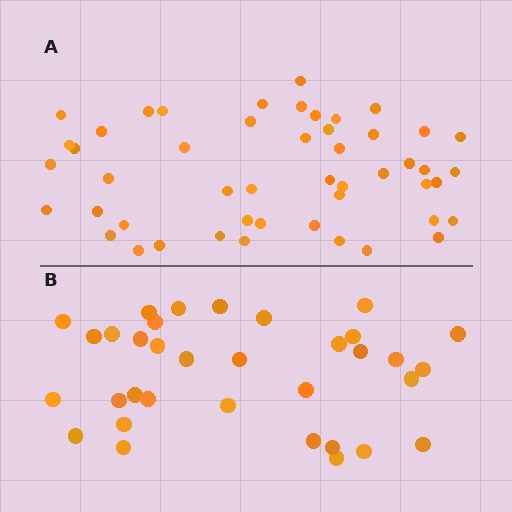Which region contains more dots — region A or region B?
Region A (the top region) has more dots.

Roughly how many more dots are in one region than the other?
Region A has approximately 15 more dots than region B.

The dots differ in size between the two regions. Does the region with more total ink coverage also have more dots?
No. Region B has more total ink coverage because its dots are larger, but region A actually contains more individual dots. Total area can be misleading — the number of items is what matters here.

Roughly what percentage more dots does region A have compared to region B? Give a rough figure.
About 45% more.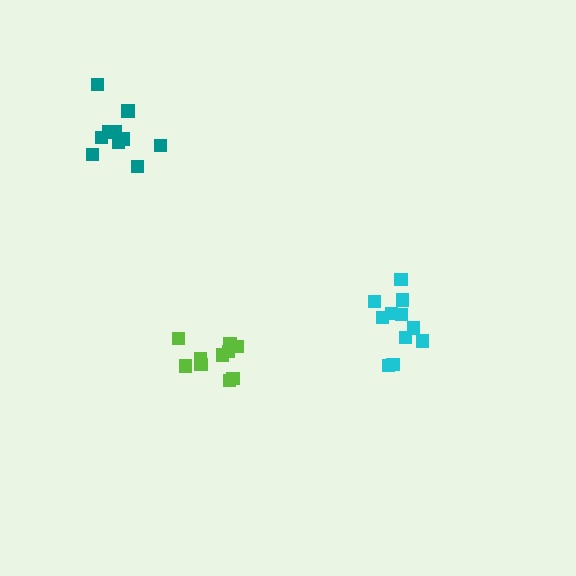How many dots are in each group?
Group 1: 10 dots, Group 2: 11 dots, Group 3: 11 dots (32 total).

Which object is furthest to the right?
The cyan cluster is rightmost.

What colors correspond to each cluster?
The clusters are colored: lime, cyan, teal.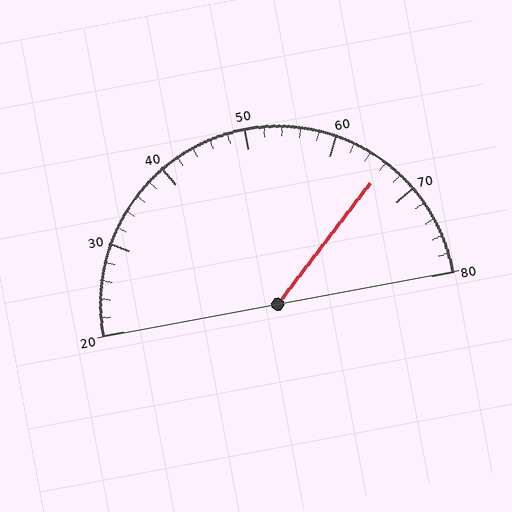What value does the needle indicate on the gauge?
The needle indicates approximately 66.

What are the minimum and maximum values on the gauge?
The gauge ranges from 20 to 80.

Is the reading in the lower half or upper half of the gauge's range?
The reading is in the upper half of the range (20 to 80).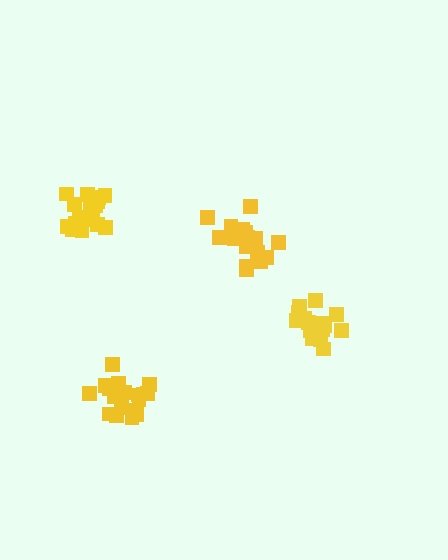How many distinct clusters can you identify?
There are 4 distinct clusters.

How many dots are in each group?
Group 1: 17 dots, Group 2: 17 dots, Group 3: 17 dots, Group 4: 18 dots (69 total).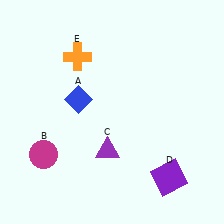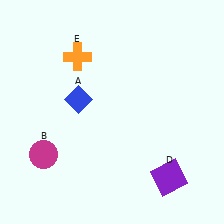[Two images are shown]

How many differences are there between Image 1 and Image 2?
There is 1 difference between the two images.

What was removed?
The purple triangle (C) was removed in Image 2.